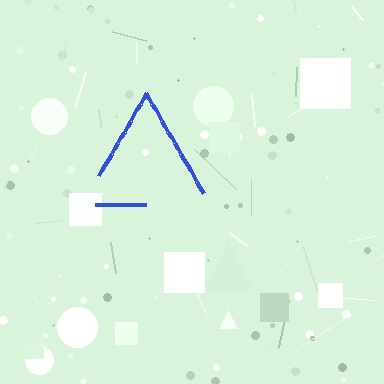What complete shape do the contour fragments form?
The contour fragments form a triangle.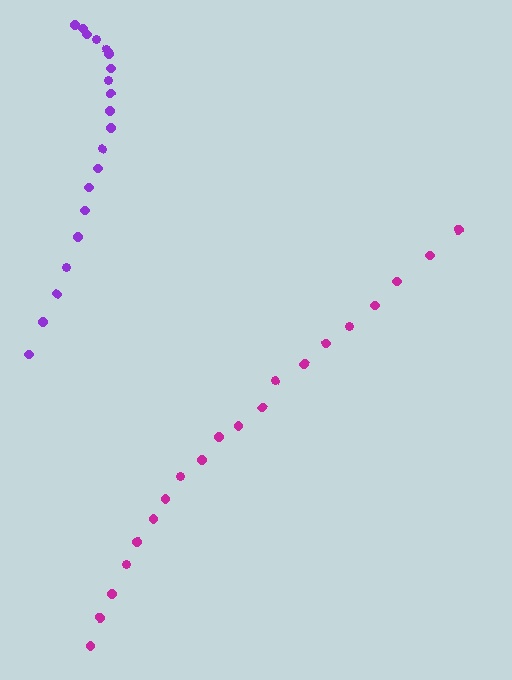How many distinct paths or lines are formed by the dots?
There are 2 distinct paths.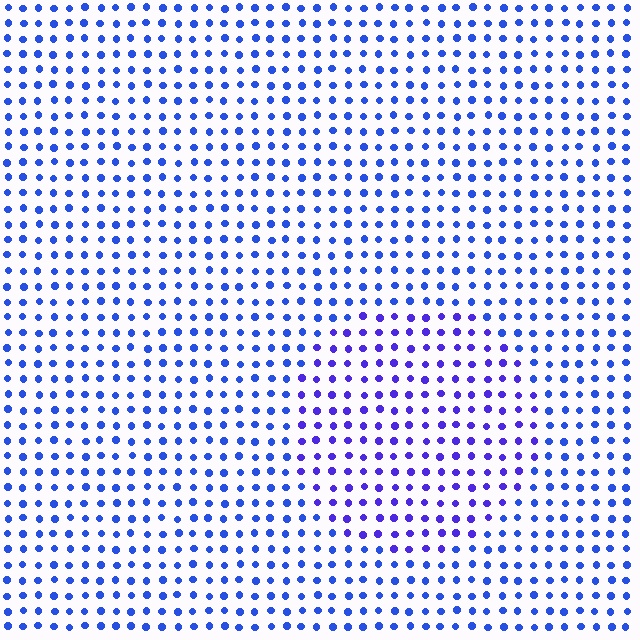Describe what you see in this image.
The image is filled with small blue elements in a uniform arrangement. A circle-shaped region is visible where the elements are tinted to a slightly different hue, forming a subtle color boundary.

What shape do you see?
I see a circle.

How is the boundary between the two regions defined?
The boundary is defined purely by a slight shift in hue (about 25 degrees). Spacing, size, and orientation are identical on both sides.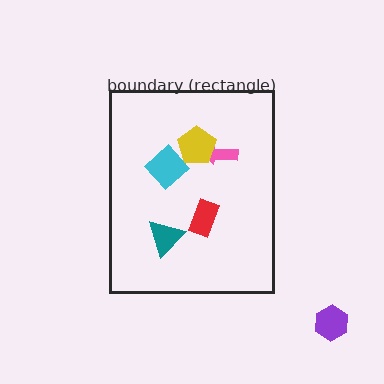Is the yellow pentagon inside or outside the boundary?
Inside.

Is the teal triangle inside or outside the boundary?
Inside.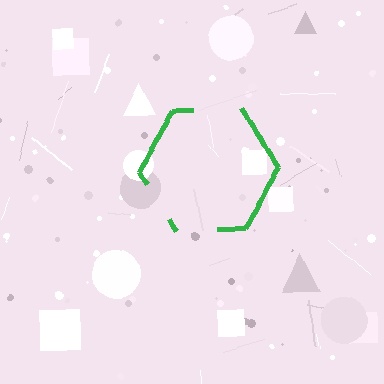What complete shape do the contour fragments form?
The contour fragments form a hexagon.